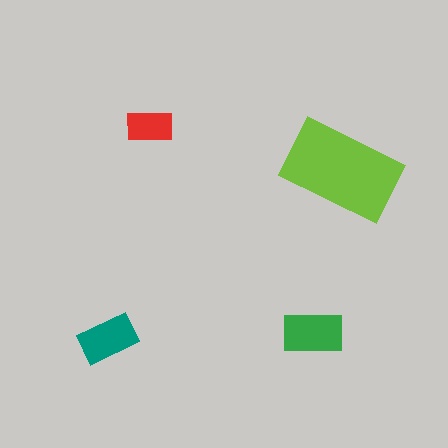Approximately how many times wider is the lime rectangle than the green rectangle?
About 2 times wider.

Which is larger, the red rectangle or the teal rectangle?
The teal one.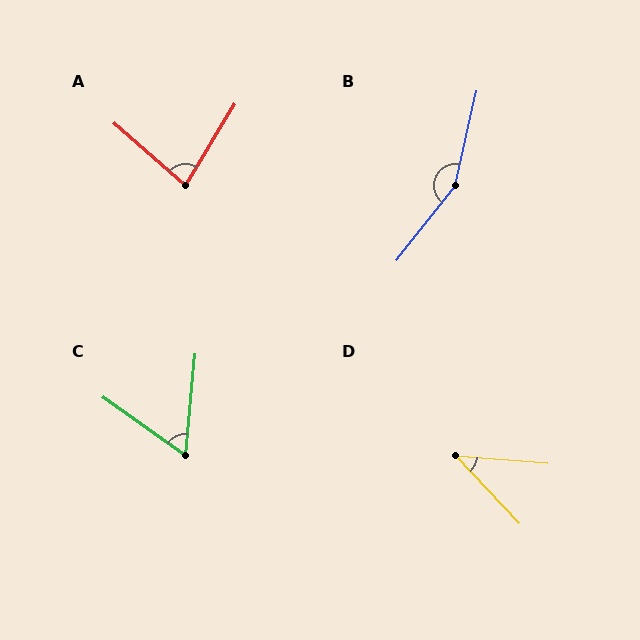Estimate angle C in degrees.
Approximately 60 degrees.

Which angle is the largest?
B, at approximately 155 degrees.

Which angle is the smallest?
D, at approximately 42 degrees.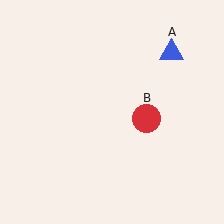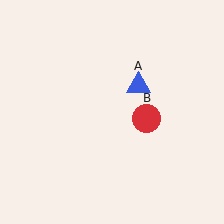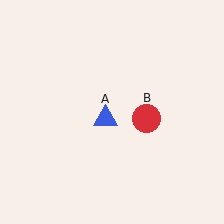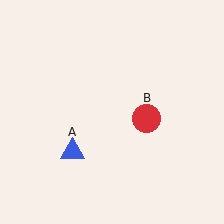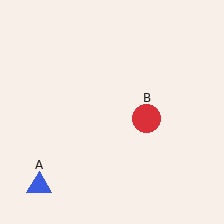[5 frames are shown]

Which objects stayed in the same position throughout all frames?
Red circle (object B) remained stationary.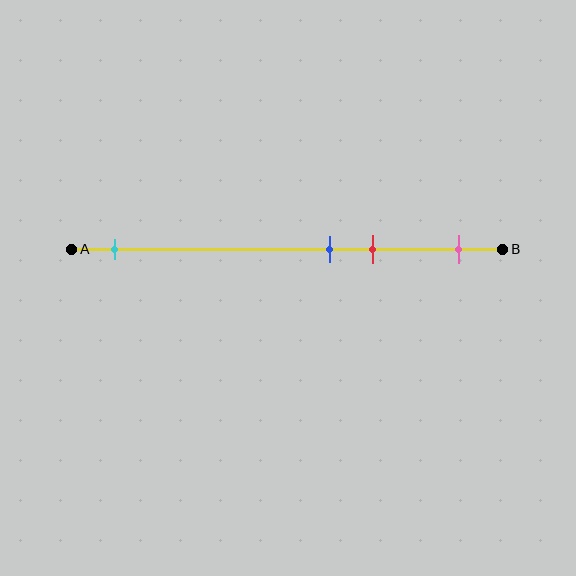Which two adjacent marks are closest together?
The blue and red marks are the closest adjacent pair.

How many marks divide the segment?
There are 4 marks dividing the segment.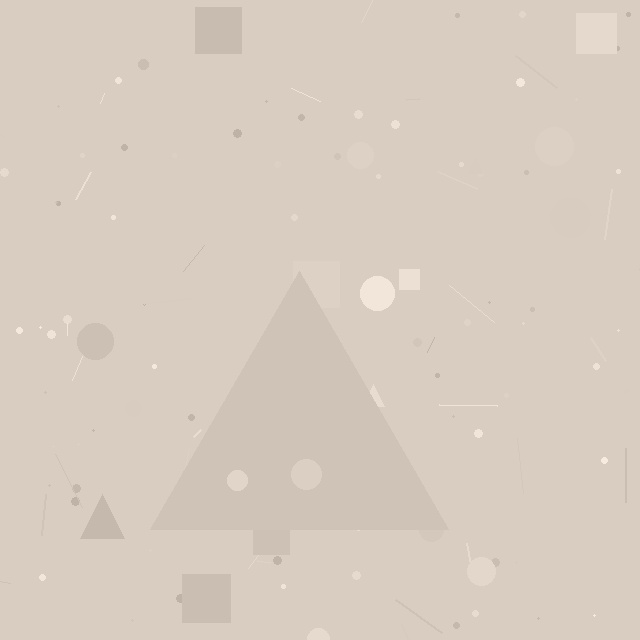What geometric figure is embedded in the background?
A triangle is embedded in the background.